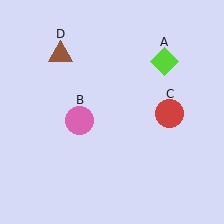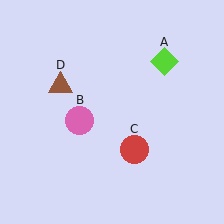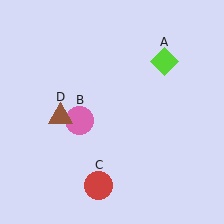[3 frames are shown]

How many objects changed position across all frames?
2 objects changed position: red circle (object C), brown triangle (object D).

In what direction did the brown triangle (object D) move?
The brown triangle (object D) moved down.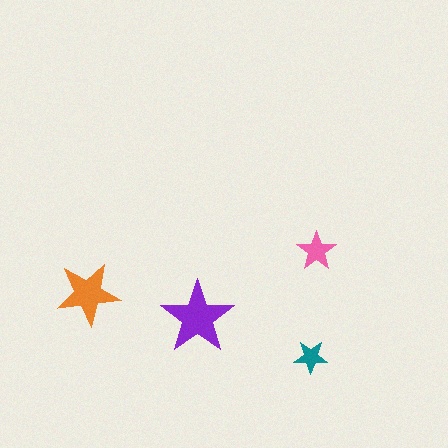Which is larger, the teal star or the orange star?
The orange one.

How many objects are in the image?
There are 4 objects in the image.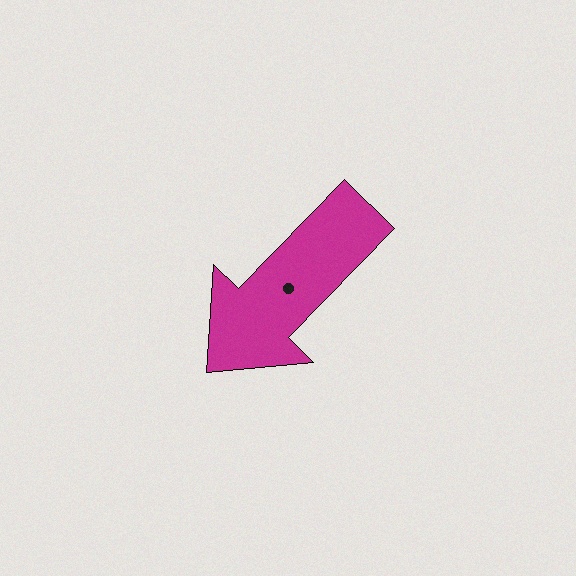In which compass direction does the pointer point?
Southwest.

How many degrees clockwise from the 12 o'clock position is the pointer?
Approximately 224 degrees.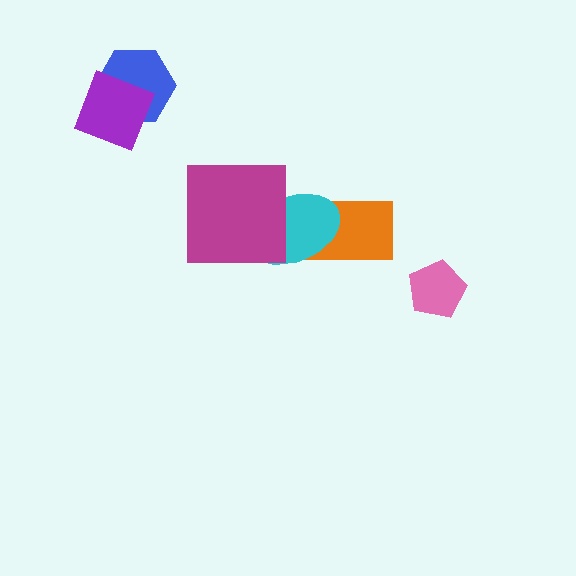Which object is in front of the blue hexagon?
The purple diamond is in front of the blue hexagon.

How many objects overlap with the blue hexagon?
1 object overlaps with the blue hexagon.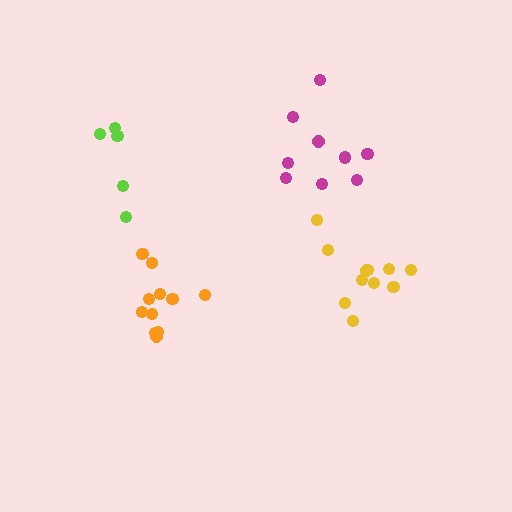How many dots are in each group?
Group 1: 11 dots, Group 2: 9 dots, Group 3: 5 dots, Group 4: 11 dots (36 total).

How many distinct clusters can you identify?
There are 4 distinct clusters.